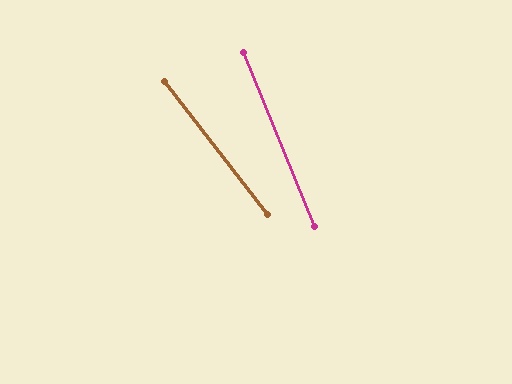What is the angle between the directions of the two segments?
Approximately 15 degrees.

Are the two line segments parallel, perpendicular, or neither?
Neither parallel nor perpendicular — they differ by about 15°.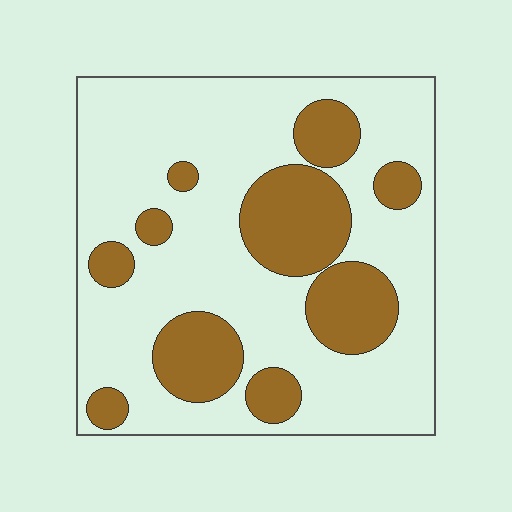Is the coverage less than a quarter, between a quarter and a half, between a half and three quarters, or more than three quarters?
Between a quarter and a half.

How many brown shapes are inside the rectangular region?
10.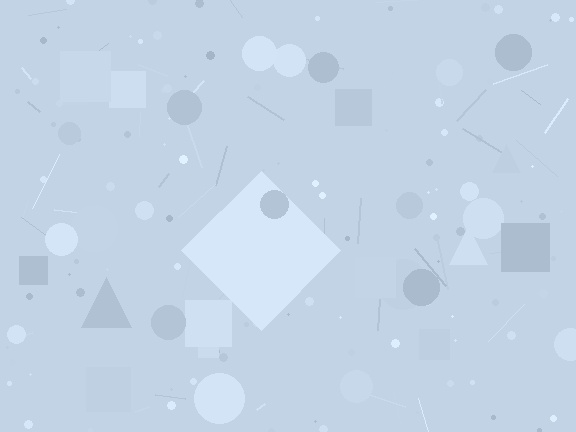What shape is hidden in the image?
A diamond is hidden in the image.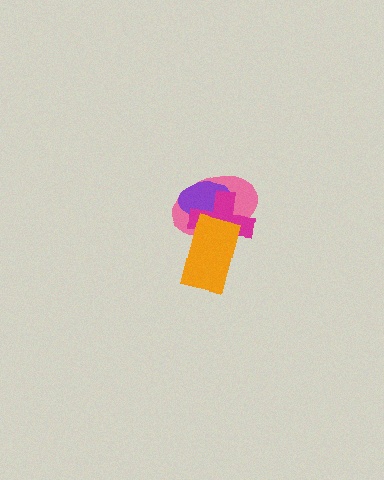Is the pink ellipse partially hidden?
Yes, it is partially covered by another shape.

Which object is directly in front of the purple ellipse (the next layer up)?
The magenta cross is directly in front of the purple ellipse.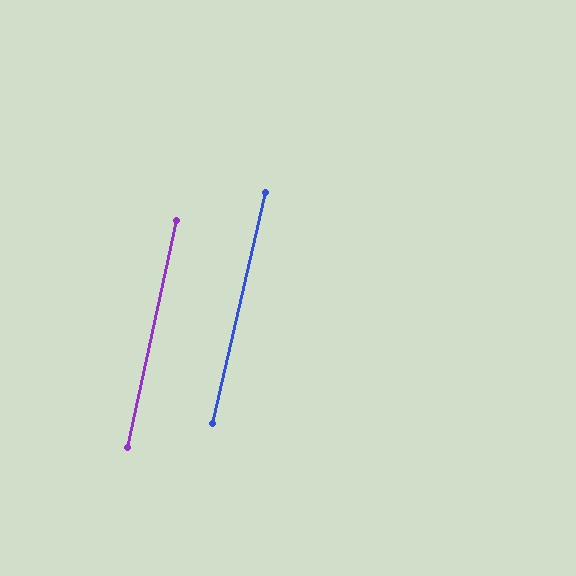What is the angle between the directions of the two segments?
Approximately 1 degree.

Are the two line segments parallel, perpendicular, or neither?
Parallel — their directions differ by only 0.7°.